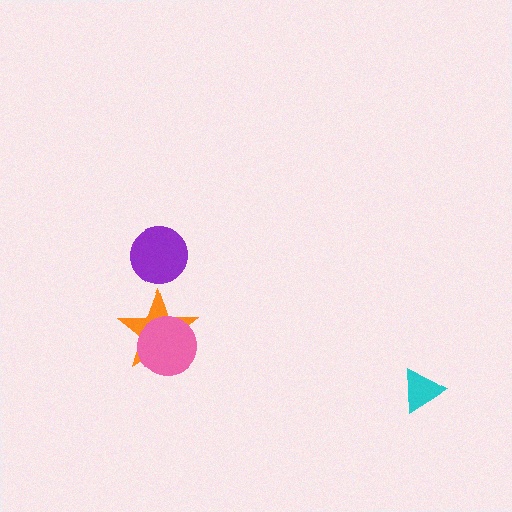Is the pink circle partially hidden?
No, no other shape covers it.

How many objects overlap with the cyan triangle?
0 objects overlap with the cyan triangle.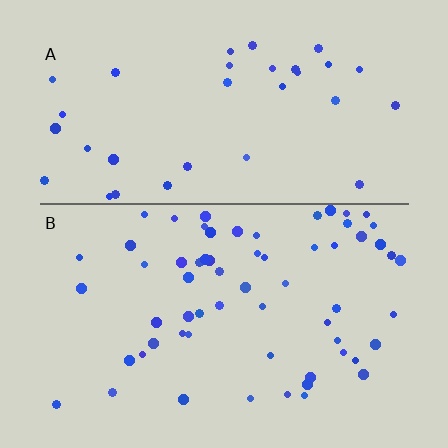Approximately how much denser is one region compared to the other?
Approximately 1.8× — region B over region A.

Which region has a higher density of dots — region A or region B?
B (the bottom).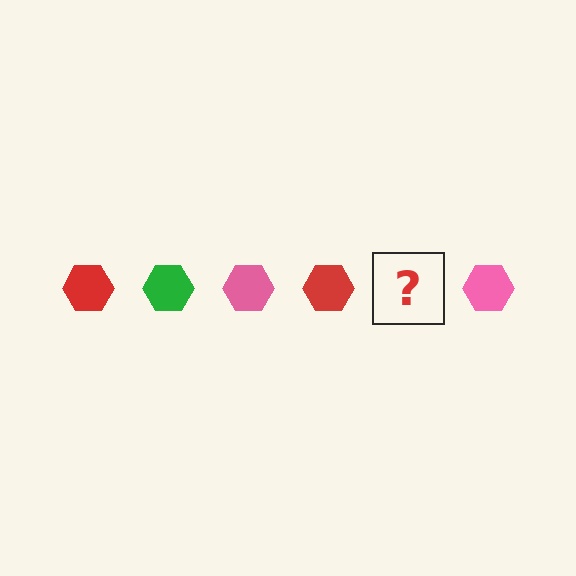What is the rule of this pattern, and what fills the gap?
The rule is that the pattern cycles through red, green, pink hexagons. The gap should be filled with a green hexagon.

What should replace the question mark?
The question mark should be replaced with a green hexagon.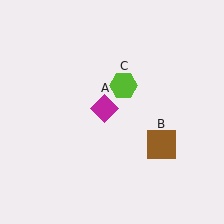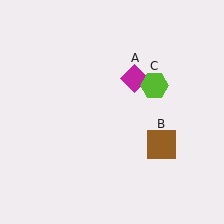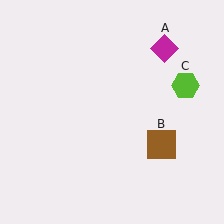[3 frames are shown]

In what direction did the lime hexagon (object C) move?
The lime hexagon (object C) moved right.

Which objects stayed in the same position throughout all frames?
Brown square (object B) remained stationary.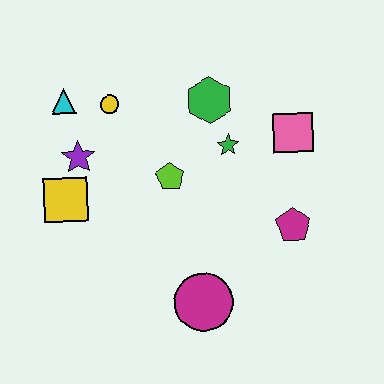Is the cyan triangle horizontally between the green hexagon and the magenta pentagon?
No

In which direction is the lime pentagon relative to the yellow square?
The lime pentagon is to the right of the yellow square.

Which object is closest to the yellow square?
The purple star is closest to the yellow square.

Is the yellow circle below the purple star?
No